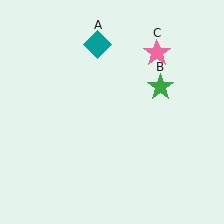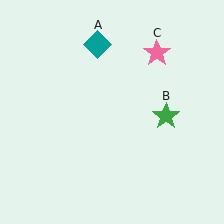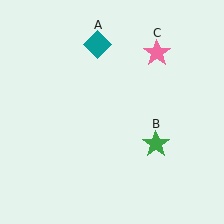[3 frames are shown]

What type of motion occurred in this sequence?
The green star (object B) rotated clockwise around the center of the scene.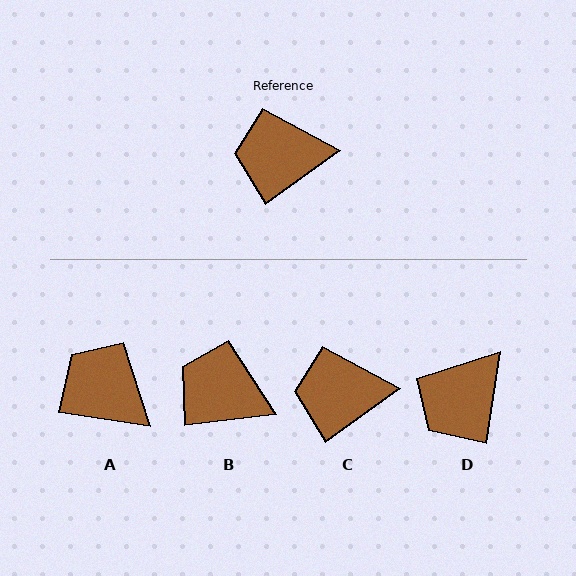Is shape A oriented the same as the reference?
No, it is off by about 44 degrees.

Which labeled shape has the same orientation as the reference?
C.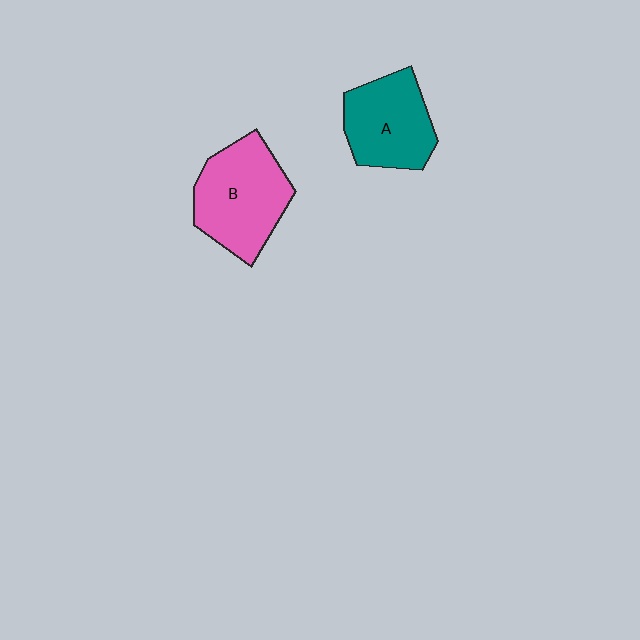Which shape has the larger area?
Shape B (pink).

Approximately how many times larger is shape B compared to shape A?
Approximately 1.2 times.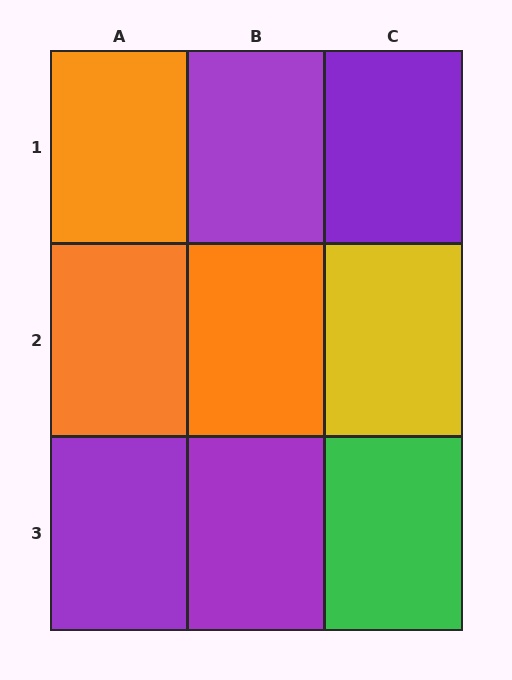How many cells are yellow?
1 cell is yellow.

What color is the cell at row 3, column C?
Green.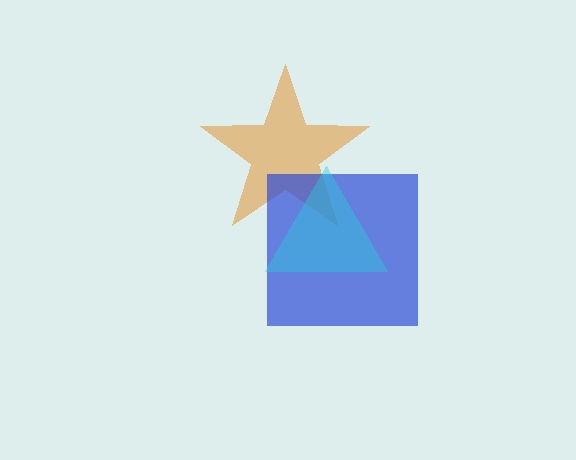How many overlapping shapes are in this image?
There are 3 overlapping shapes in the image.